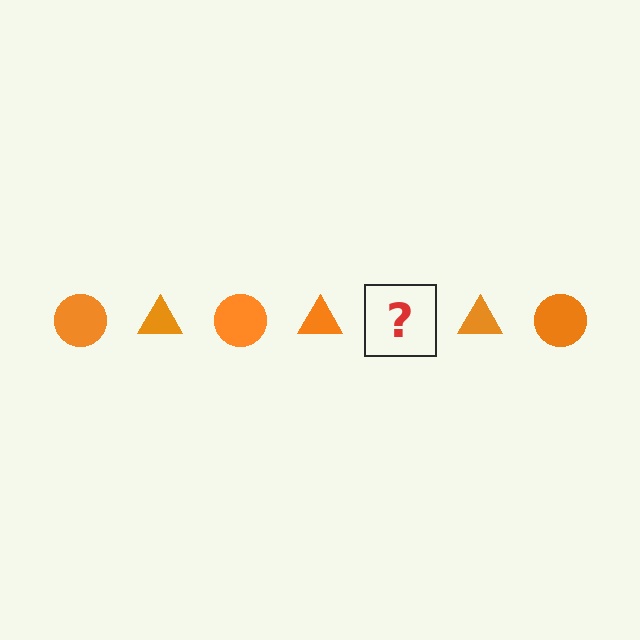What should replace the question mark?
The question mark should be replaced with an orange circle.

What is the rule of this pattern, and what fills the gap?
The rule is that the pattern cycles through circle, triangle shapes in orange. The gap should be filled with an orange circle.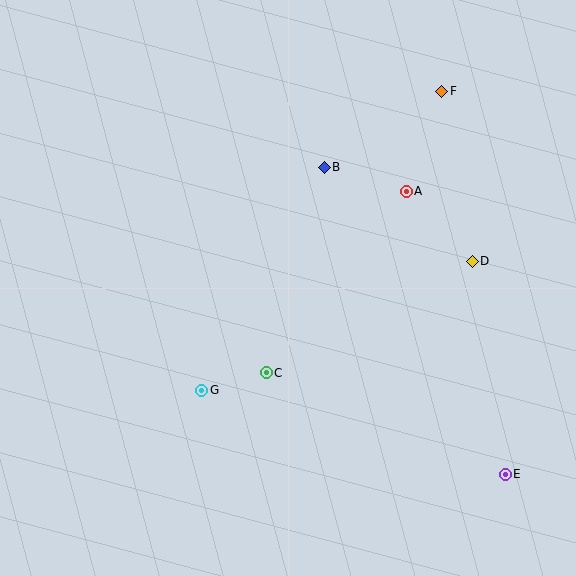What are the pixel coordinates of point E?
Point E is at (505, 474).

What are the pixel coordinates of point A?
Point A is at (406, 191).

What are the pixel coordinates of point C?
Point C is at (266, 373).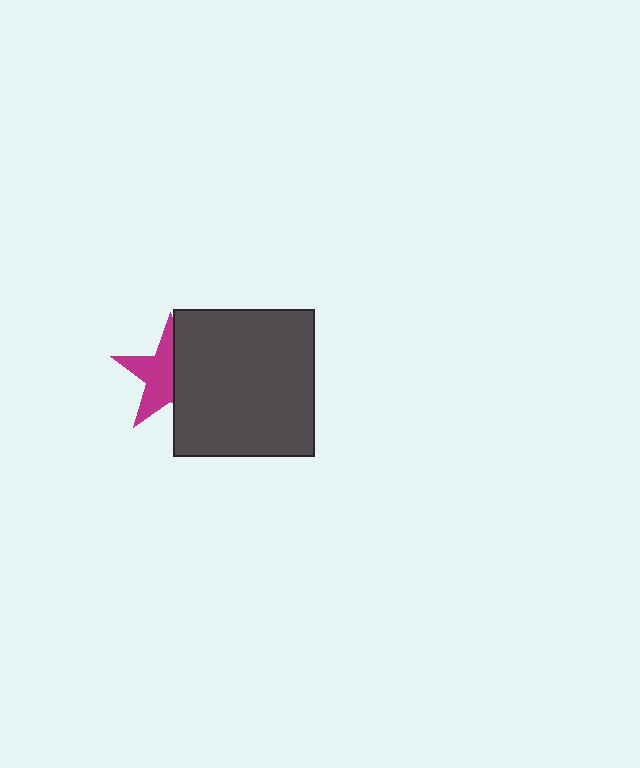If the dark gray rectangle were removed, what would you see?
You would see the complete magenta star.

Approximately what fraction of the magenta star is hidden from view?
Roughly 45% of the magenta star is hidden behind the dark gray rectangle.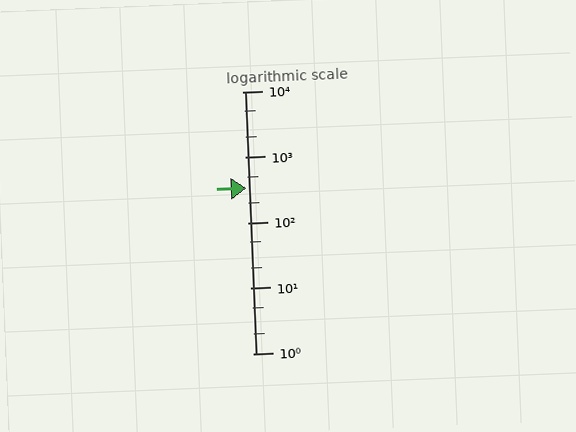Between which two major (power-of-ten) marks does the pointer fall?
The pointer is between 100 and 1000.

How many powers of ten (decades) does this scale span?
The scale spans 4 decades, from 1 to 10000.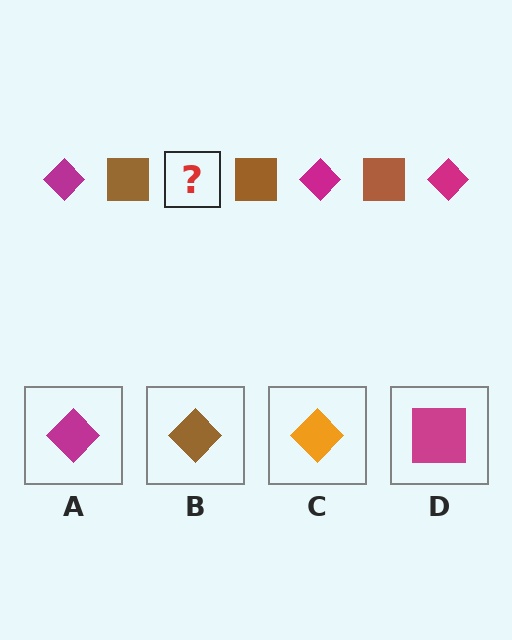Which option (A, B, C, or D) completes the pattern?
A.